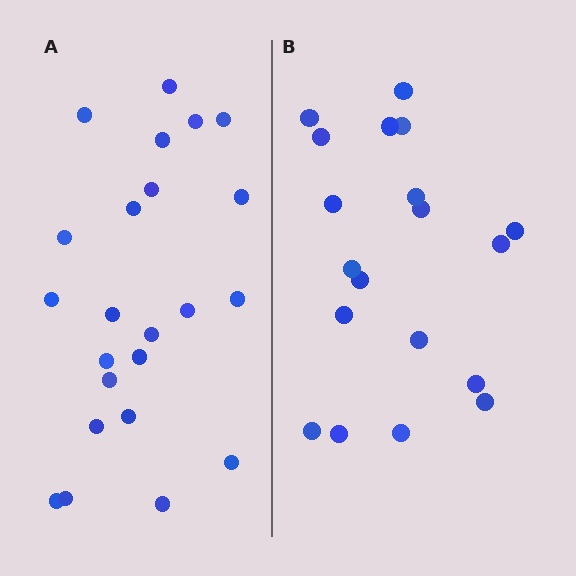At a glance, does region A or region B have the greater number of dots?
Region A (the left region) has more dots.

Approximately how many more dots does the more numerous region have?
Region A has about 4 more dots than region B.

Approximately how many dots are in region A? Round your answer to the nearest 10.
About 20 dots. (The exact count is 23, which rounds to 20.)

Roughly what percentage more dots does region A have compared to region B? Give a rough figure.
About 20% more.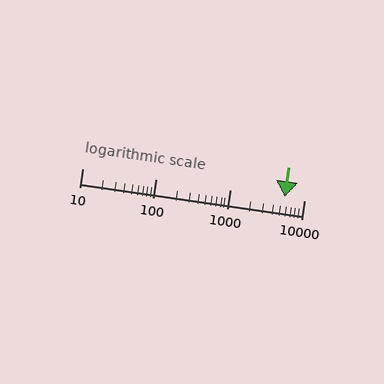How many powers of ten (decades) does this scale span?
The scale spans 3 decades, from 10 to 10000.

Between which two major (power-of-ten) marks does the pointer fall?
The pointer is between 1000 and 10000.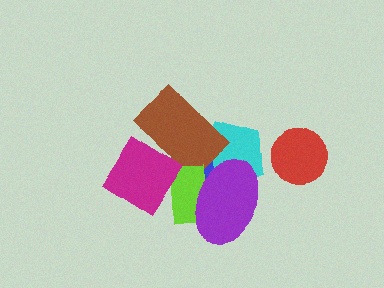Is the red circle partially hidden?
No, no other shape covers it.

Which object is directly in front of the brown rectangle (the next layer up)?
The lime rectangle is directly in front of the brown rectangle.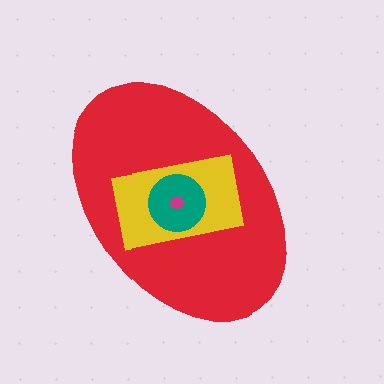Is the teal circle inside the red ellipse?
Yes.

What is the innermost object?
The magenta pentagon.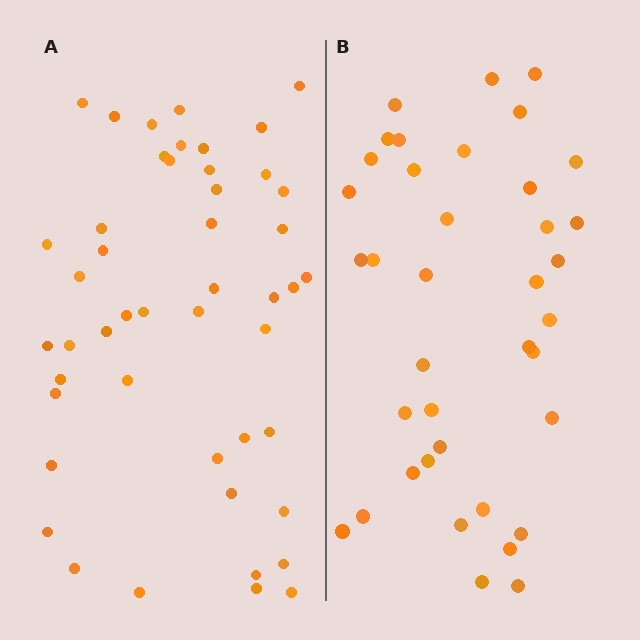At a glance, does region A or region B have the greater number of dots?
Region A (the left region) has more dots.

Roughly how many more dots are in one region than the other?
Region A has roughly 8 or so more dots than region B.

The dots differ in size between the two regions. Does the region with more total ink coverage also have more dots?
No. Region B has more total ink coverage because its dots are larger, but region A actually contains more individual dots. Total area can be misleading — the number of items is what matters here.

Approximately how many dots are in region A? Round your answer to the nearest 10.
About 50 dots. (The exact count is 47, which rounds to 50.)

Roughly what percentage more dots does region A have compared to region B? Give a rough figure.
About 25% more.